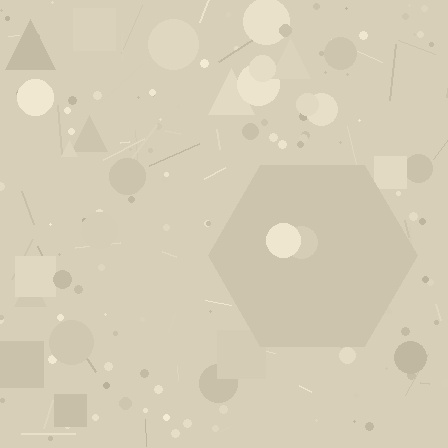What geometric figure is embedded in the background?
A hexagon is embedded in the background.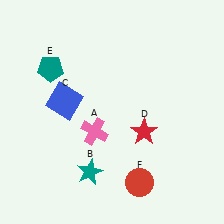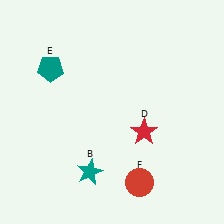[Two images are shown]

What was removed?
The pink cross (A), the blue square (C) were removed in Image 2.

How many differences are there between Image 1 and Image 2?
There are 2 differences between the two images.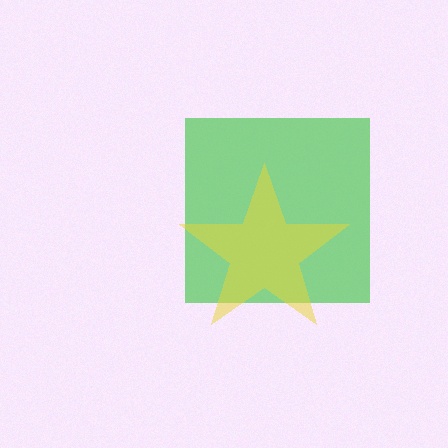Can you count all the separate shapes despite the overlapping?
Yes, there are 2 separate shapes.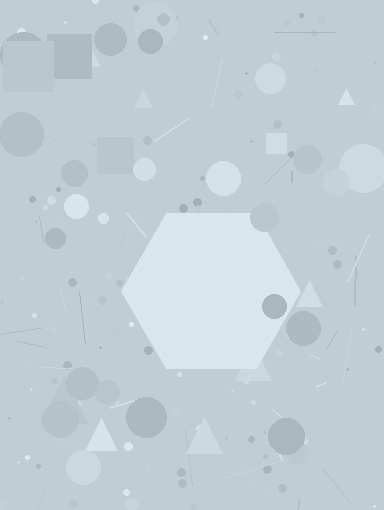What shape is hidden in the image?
A hexagon is hidden in the image.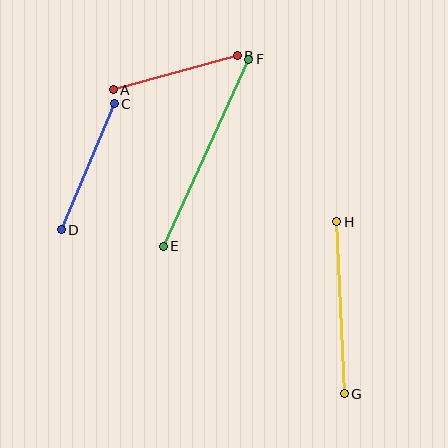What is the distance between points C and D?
The distance is approximately 137 pixels.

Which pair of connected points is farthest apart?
Points E and F are farthest apart.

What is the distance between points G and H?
The distance is approximately 172 pixels.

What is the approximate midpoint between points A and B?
The midpoint is at approximately (175, 73) pixels.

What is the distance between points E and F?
The distance is approximately 206 pixels.